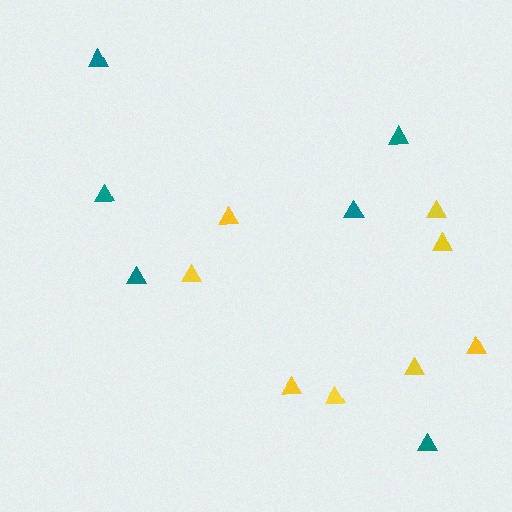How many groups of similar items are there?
There are 2 groups: one group of yellow triangles (8) and one group of teal triangles (6).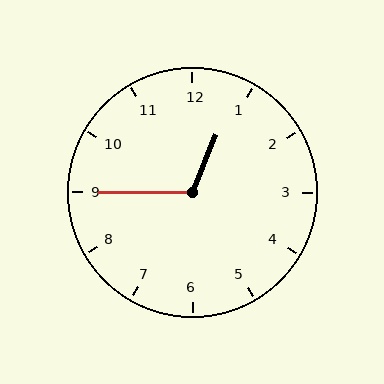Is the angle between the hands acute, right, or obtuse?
It is obtuse.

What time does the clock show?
12:45.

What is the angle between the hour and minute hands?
Approximately 112 degrees.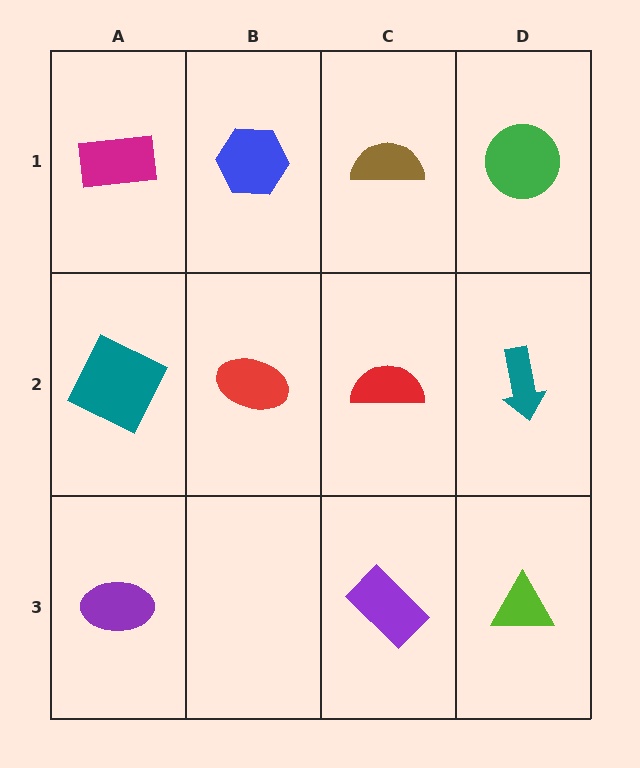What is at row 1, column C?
A brown semicircle.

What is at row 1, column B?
A blue hexagon.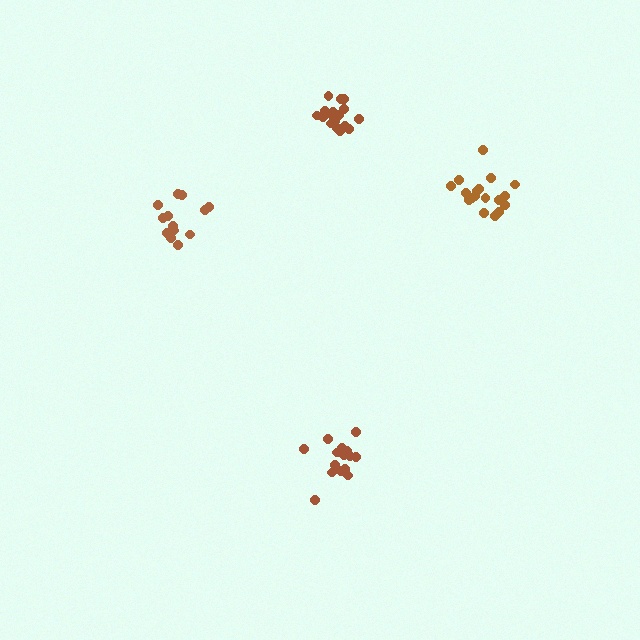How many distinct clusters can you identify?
There are 4 distinct clusters.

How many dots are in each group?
Group 1: 15 dots, Group 2: 13 dots, Group 3: 18 dots, Group 4: 17 dots (63 total).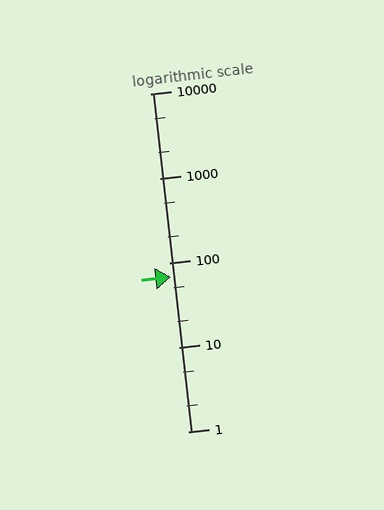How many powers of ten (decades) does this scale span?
The scale spans 4 decades, from 1 to 10000.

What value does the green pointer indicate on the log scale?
The pointer indicates approximately 68.